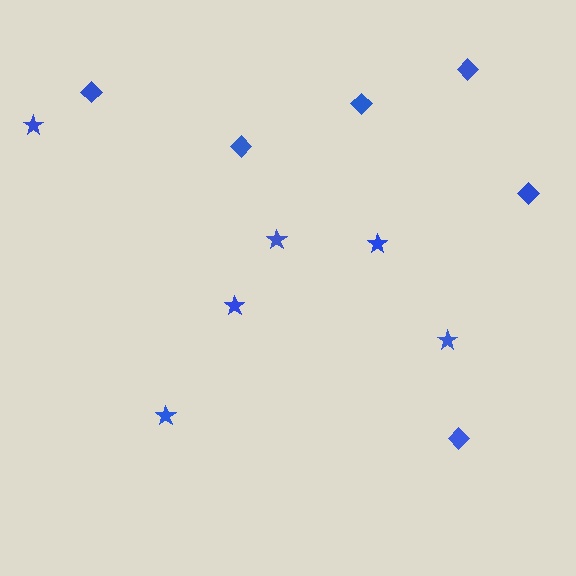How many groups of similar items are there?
There are 2 groups: one group of stars (6) and one group of diamonds (6).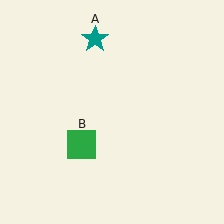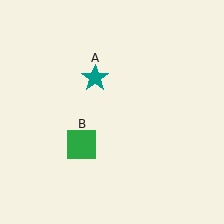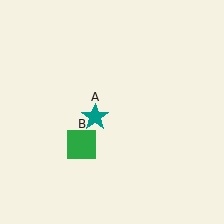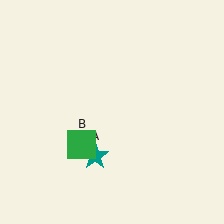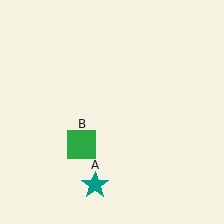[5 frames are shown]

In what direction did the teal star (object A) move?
The teal star (object A) moved down.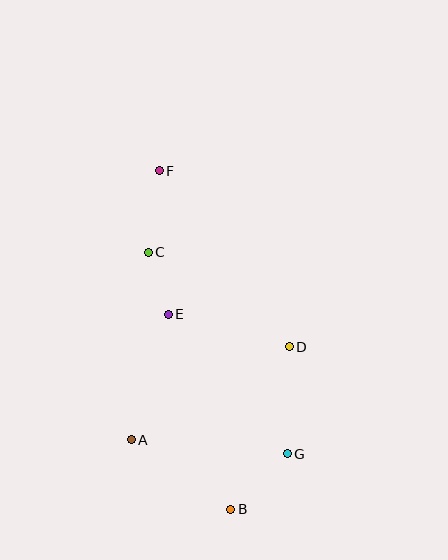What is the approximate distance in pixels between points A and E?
The distance between A and E is approximately 131 pixels.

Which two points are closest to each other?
Points C and E are closest to each other.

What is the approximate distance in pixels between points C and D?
The distance between C and D is approximately 170 pixels.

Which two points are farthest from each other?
Points B and F are farthest from each other.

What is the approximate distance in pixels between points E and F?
The distance between E and F is approximately 144 pixels.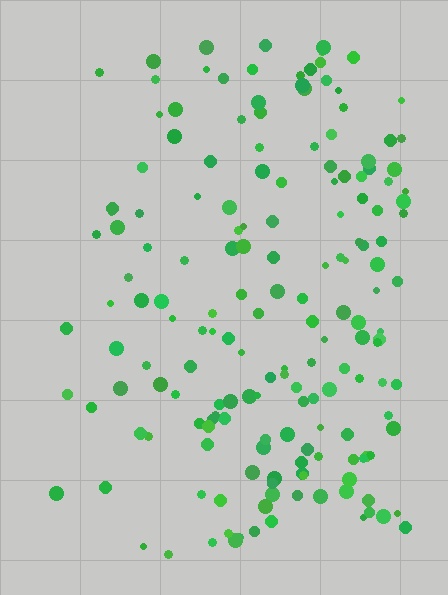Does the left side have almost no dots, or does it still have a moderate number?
Still a moderate number, just noticeably fewer than the right.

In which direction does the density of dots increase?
From left to right, with the right side densest.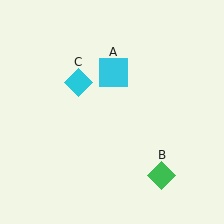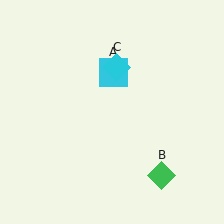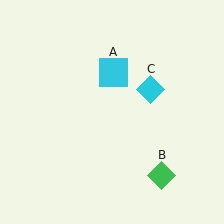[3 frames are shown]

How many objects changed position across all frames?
1 object changed position: cyan diamond (object C).